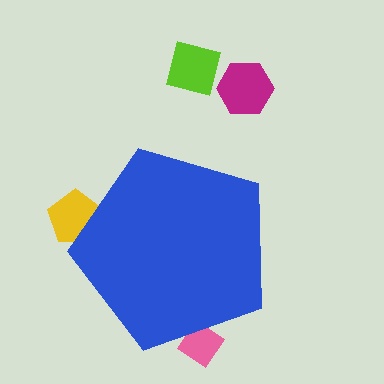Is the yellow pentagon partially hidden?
Yes, the yellow pentagon is partially hidden behind the blue pentagon.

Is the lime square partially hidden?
No, the lime square is fully visible.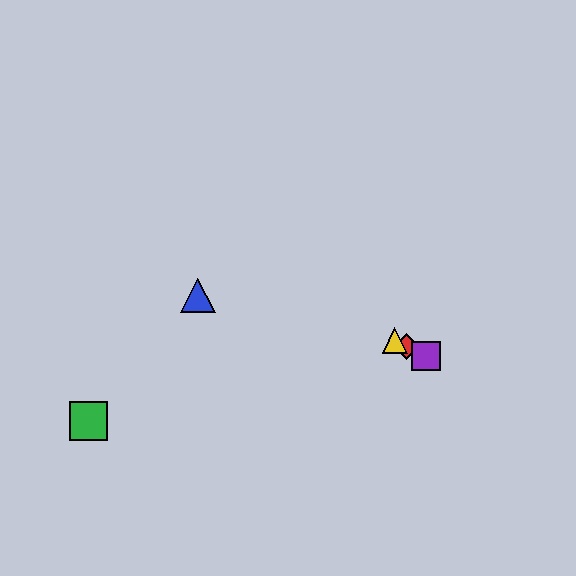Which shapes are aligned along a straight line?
The red diamond, the yellow triangle, the purple square are aligned along a straight line.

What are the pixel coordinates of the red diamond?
The red diamond is at (407, 346).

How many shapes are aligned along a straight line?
3 shapes (the red diamond, the yellow triangle, the purple square) are aligned along a straight line.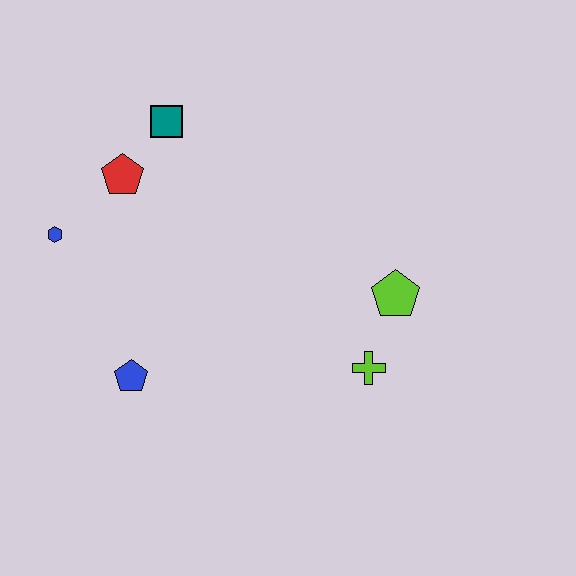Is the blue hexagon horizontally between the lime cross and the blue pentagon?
No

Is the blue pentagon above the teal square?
No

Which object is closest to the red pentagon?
The teal square is closest to the red pentagon.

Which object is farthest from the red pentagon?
The lime cross is farthest from the red pentagon.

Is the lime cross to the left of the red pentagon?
No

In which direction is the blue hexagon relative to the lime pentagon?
The blue hexagon is to the left of the lime pentagon.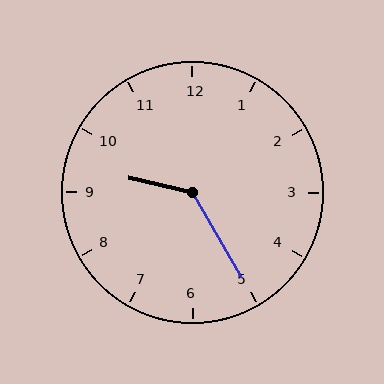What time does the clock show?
9:25.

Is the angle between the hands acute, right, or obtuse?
It is obtuse.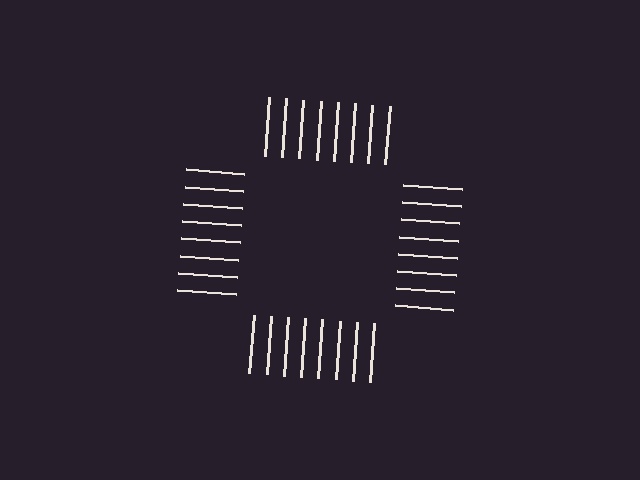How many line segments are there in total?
32 — 8 along each of the 4 edges.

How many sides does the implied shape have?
4 sides — the line-ends trace a square.